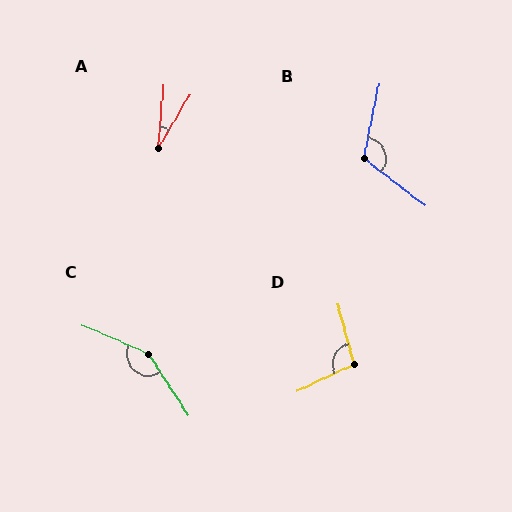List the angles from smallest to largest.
A (26°), D (100°), B (116°), C (147°).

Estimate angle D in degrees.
Approximately 100 degrees.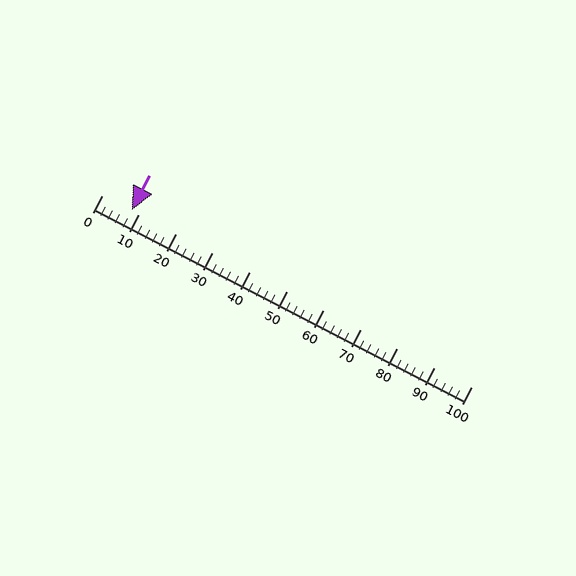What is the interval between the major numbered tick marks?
The major tick marks are spaced 10 units apart.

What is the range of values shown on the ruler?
The ruler shows values from 0 to 100.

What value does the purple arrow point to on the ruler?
The purple arrow points to approximately 8.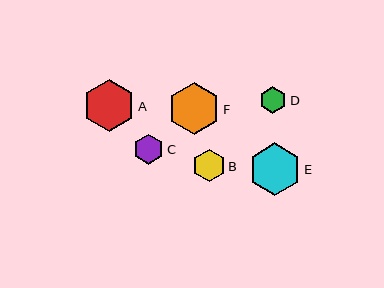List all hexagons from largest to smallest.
From largest to smallest: E, F, A, B, C, D.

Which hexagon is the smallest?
Hexagon D is the smallest with a size of approximately 27 pixels.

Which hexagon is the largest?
Hexagon E is the largest with a size of approximately 52 pixels.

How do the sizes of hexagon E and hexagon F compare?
Hexagon E and hexagon F are approximately the same size.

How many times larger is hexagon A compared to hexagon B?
Hexagon A is approximately 1.6 times the size of hexagon B.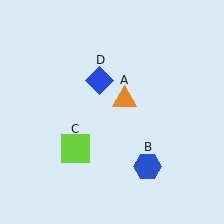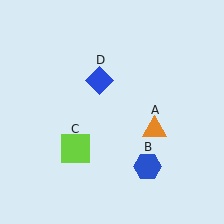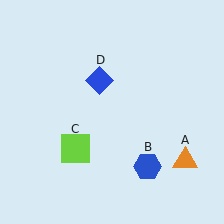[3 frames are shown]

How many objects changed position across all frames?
1 object changed position: orange triangle (object A).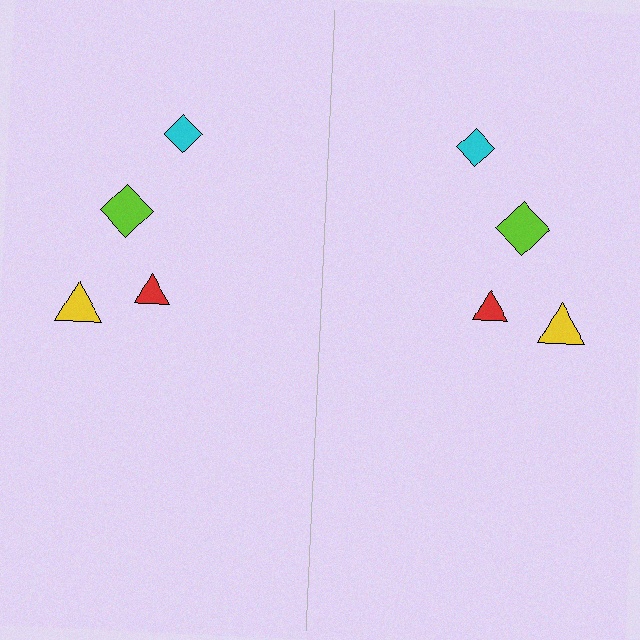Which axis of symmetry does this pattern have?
The pattern has a vertical axis of symmetry running through the center of the image.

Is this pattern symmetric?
Yes, this pattern has bilateral (reflection) symmetry.